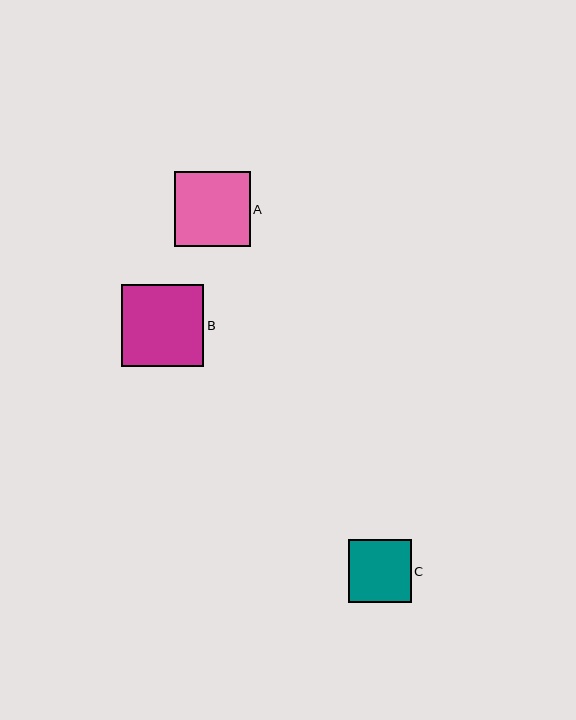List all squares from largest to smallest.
From largest to smallest: B, A, C.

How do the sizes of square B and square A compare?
Square B and square A are approximately the same size.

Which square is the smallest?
Square C is the smallest with a size of approximately 63 pixels.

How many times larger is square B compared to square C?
Square B is approximately 1.3 times the size of square C.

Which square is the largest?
Square B is the largest with a size of approximately 82 pixels.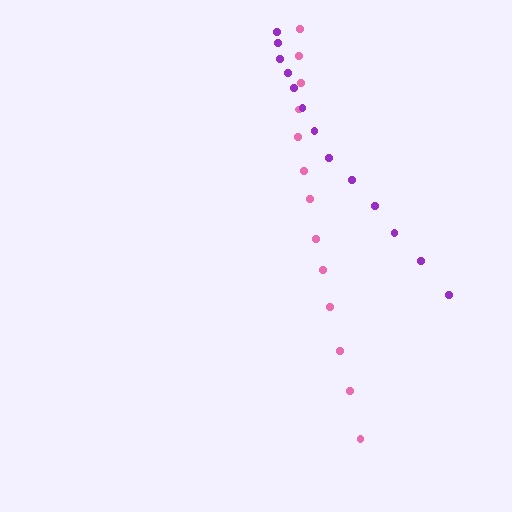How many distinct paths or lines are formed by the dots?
There are 2 distinct paths.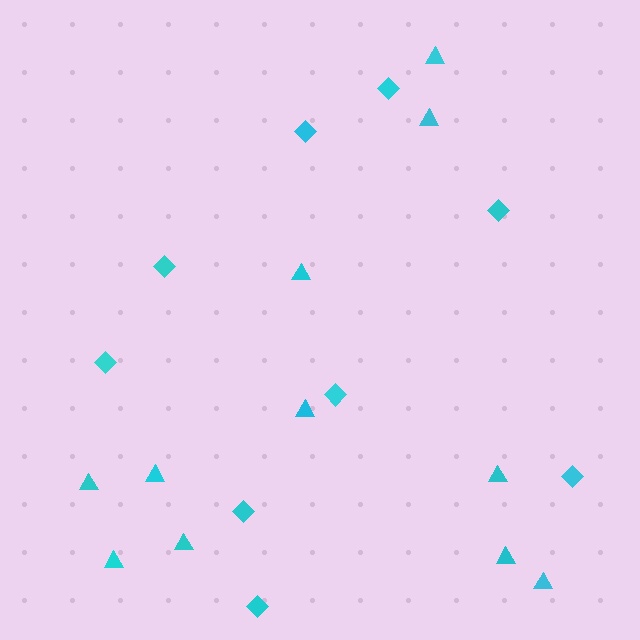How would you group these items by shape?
There are 2 groups: one group of triangles (11) and one group of diamonds (9).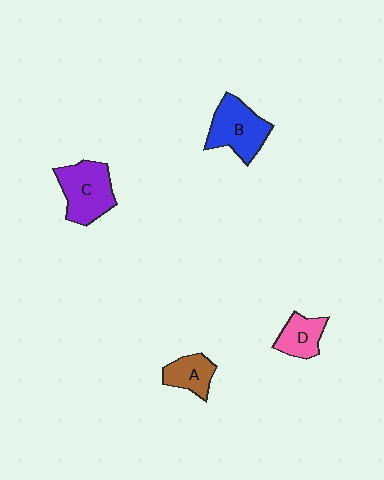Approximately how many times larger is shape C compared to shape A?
Approximately 1.7 times.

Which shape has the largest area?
Shape C (purple).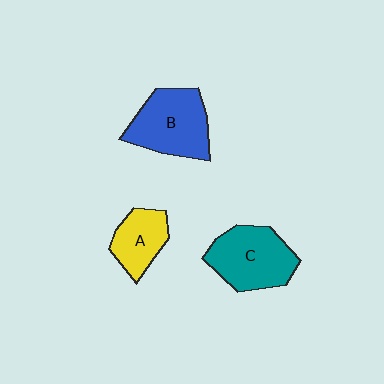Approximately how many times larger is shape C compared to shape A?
Approximately 1.6 times.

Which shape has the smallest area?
Shape A (yellow).